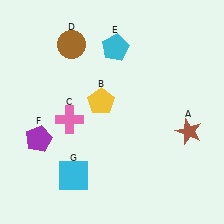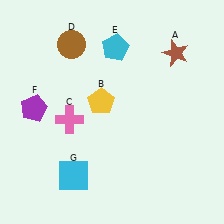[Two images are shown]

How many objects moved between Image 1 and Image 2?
2 objects moved between the two images.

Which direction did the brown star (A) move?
The brown star (A) moved up.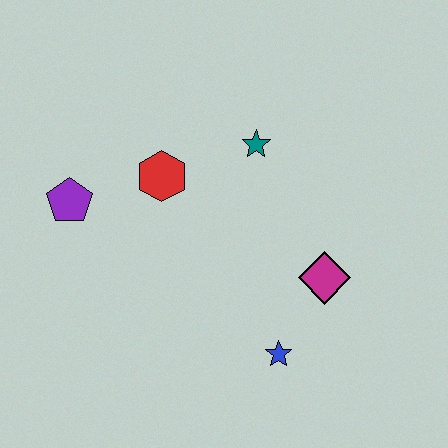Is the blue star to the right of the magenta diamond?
No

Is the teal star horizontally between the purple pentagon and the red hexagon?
No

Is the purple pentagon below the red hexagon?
Yes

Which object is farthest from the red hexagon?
The blue star is farthest from the red hexagon.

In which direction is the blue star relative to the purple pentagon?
The blue star is to the right of the purple pentagon.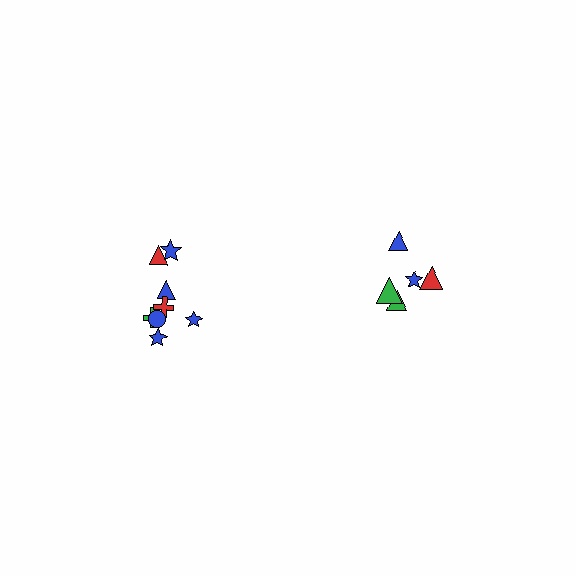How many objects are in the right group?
There are 5 objects.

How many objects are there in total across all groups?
There are 13 objects.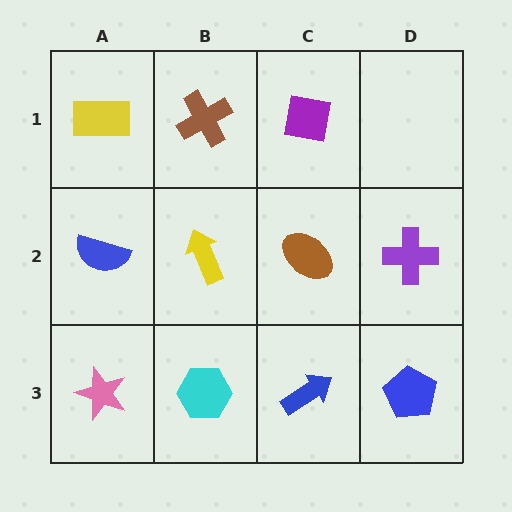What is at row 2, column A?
A blue semicircle.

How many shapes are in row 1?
3 shapes.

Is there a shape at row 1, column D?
No, that cell is empty.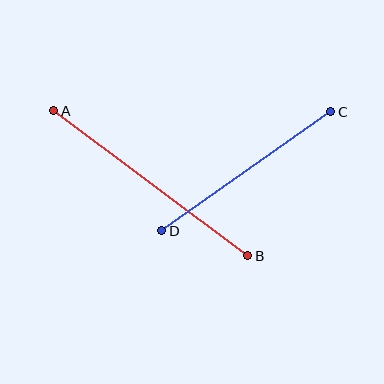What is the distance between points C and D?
The distance is approximately 207 pixels.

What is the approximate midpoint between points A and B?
The midpoint is at approximately (151, 183) pixels.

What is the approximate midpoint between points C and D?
The midpoint is at approximately (246, 171) pixels.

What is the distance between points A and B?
The distance is approximately 242 pixels.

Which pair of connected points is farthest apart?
Points A and B are farthest apart.